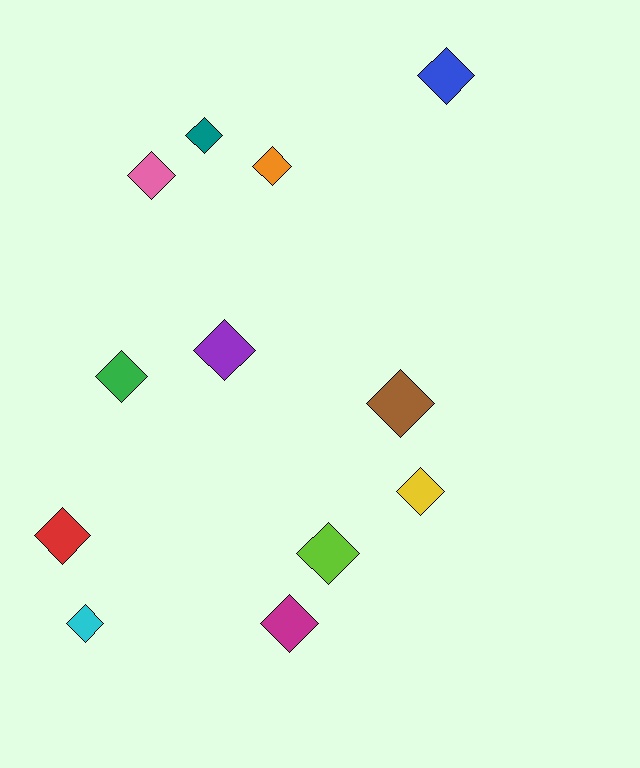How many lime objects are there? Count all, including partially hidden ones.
There is 1 lime object.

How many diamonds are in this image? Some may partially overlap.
There are 12 diamonds.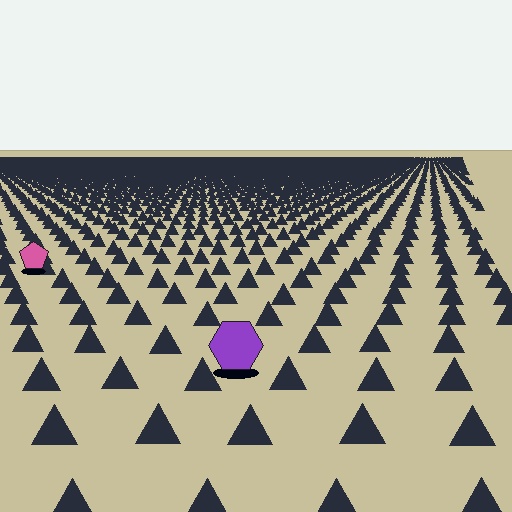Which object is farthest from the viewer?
The pink pentagon is farthest from the viewer. It appears smaller and the ground texture around it is denser.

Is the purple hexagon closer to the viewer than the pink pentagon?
Yes. The purple hexagon is closer — you can tell from the texture gradient: the ground texture is coarser near it.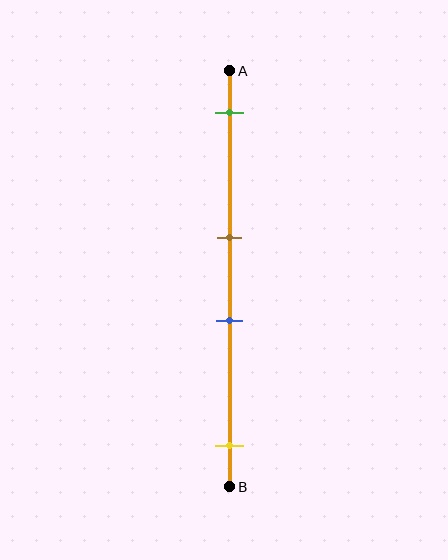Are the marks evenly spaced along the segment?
No, the marks are not evenly spaced.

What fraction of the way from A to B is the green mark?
The green mark is approximately 10% (0.1) of the way from A to B.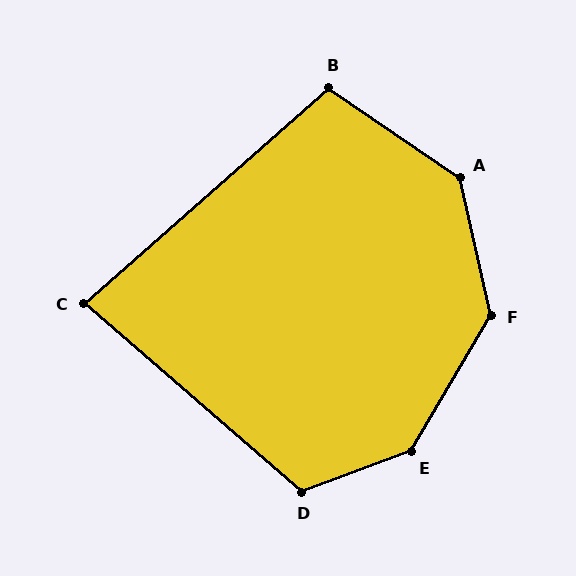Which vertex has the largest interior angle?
E, at approximately 141 degrees.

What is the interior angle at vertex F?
Approximately 137 degrees (obtuse).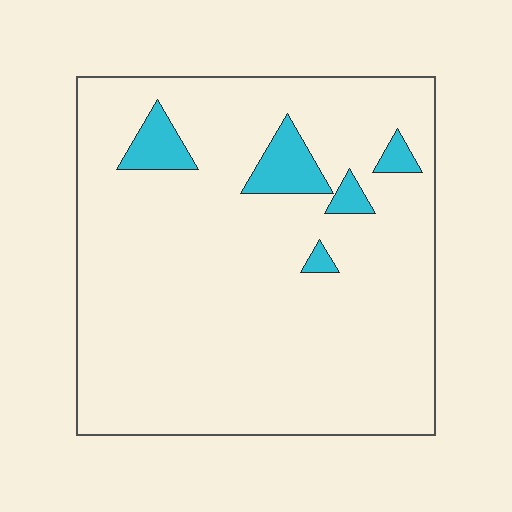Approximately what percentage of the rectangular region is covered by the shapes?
Approximately 10%.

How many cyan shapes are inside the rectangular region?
5.